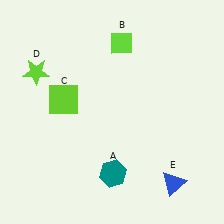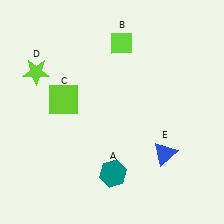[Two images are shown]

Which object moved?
The blue triangle (E) moved up.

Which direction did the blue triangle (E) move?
The blue triangle (E) moved up.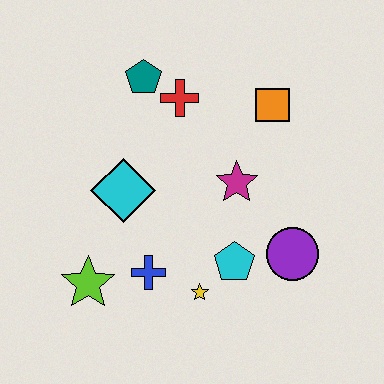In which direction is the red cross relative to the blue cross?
The red cross is above the blue cross.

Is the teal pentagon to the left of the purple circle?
Yes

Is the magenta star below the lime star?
No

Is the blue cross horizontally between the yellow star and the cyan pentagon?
No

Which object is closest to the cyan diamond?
The blue cross is closest to the cyan diamond.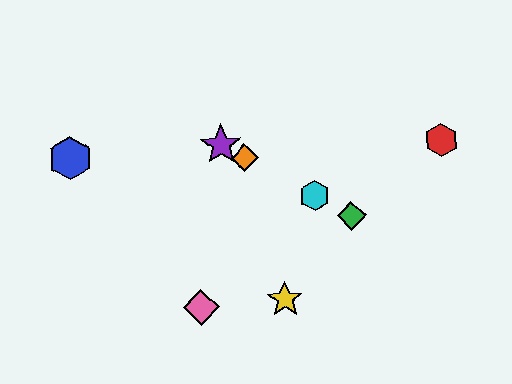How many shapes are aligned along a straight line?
4 shapes (the green diamond, the purple star, the orange diamond, the cyan hexagon) are aligned along a straight line.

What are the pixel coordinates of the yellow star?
The yellow star is at (285, 300).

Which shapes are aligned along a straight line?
The green diamond, the purple star, the orange diamond, the cyan hexagon are aligned along a straight line.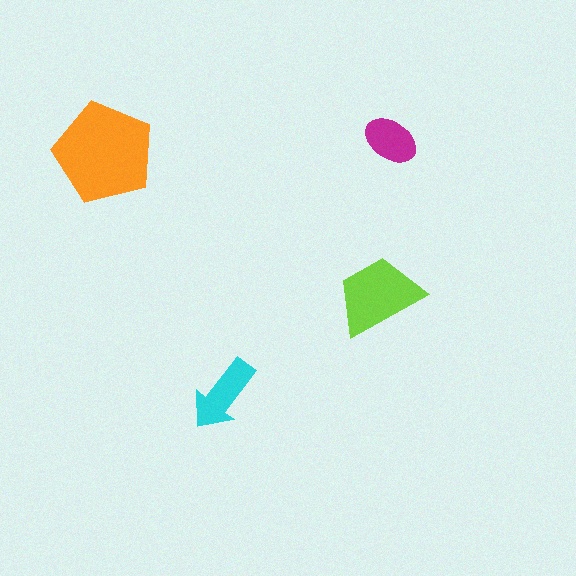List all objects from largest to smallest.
The orange pentagon, the lime trapezoid, the cyan arrow, the magenta ellipse.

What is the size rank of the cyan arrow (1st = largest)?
3rd.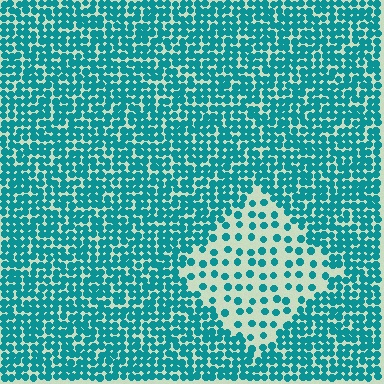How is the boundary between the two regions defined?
The boundary is defined by a change in element density (approximately 2.7x ratio). All elements are the same color, size, and shape.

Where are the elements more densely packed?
The elements are more densely packed outside the diamond boundary.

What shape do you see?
I see a diamond.